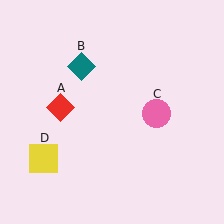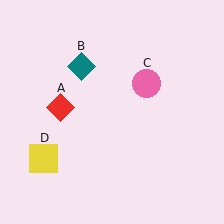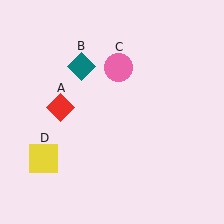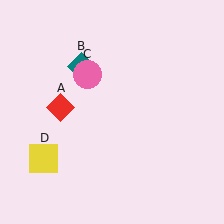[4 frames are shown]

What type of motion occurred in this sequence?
The pink circle (object C) rotated counterclockwise around the center of the scene.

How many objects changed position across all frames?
1 object changed position: pink circle (object C).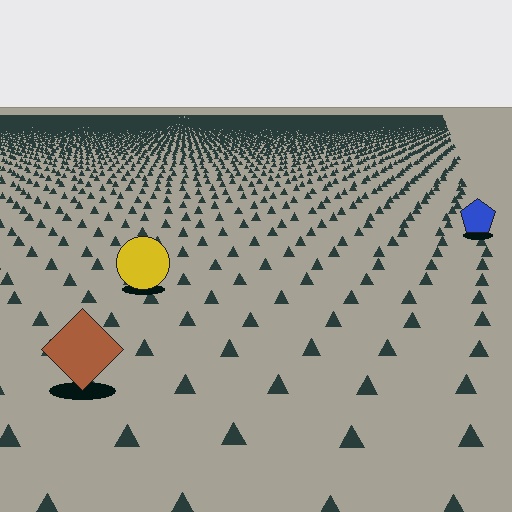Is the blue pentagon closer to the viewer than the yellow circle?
No. The yellow circle is closer — you can tell from the texture gradient: the ground texture is coarser near it.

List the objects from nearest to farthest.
From nearest to farthest: the brown diamond, the yellow circle, the blue pentagon.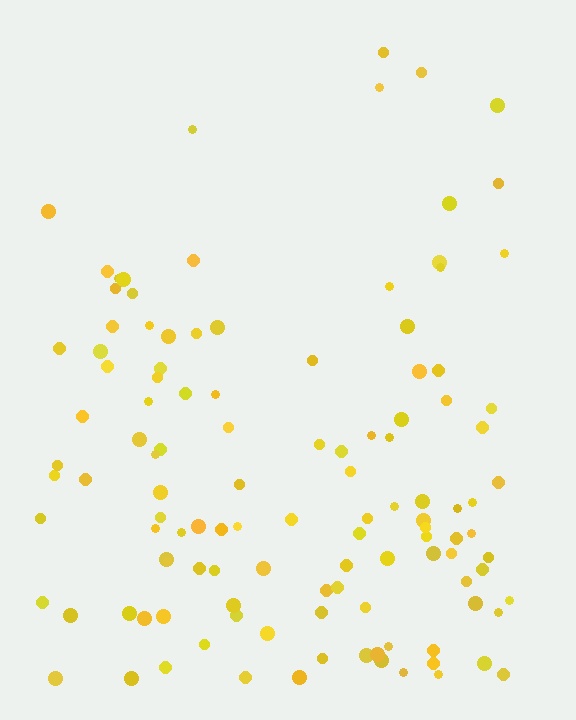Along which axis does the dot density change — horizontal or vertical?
Vertical.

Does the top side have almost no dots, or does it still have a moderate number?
Still a moderate number, just noticeably fewer than the bottom.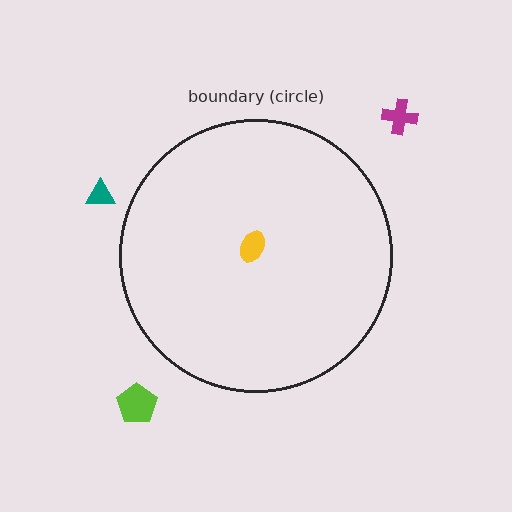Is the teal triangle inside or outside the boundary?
Outside.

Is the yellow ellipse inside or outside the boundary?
Inside.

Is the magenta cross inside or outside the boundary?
Outside.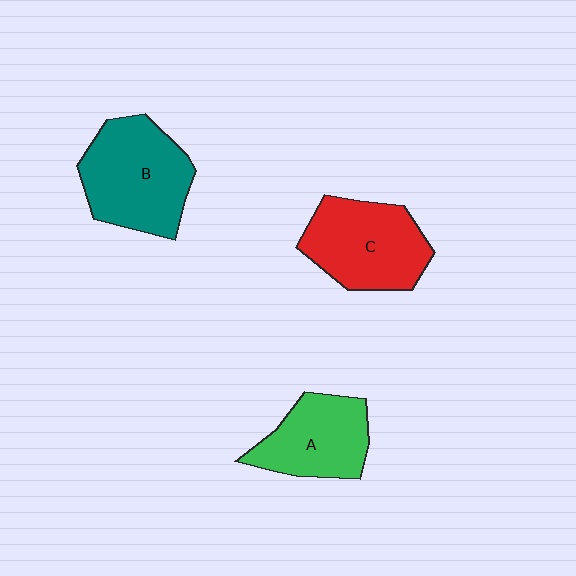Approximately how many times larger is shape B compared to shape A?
Approximately 1.3 times.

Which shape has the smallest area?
Shape A (green).